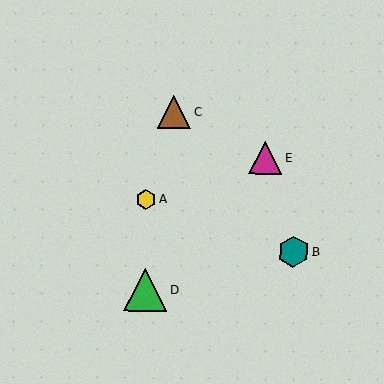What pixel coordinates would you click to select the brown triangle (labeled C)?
Click at (174, 112) to select the brown triangle C.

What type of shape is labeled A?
Shape A is a yellow hexagon.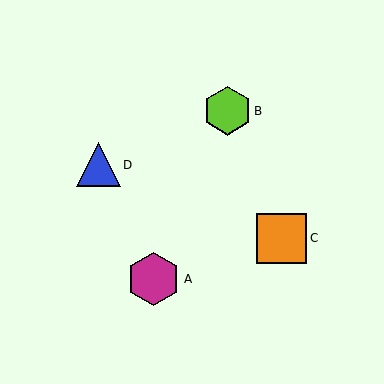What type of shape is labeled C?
Shape C is an orange square.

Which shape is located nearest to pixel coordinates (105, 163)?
The blue triangle (labeled D) at (98, 165) is nearest to that location.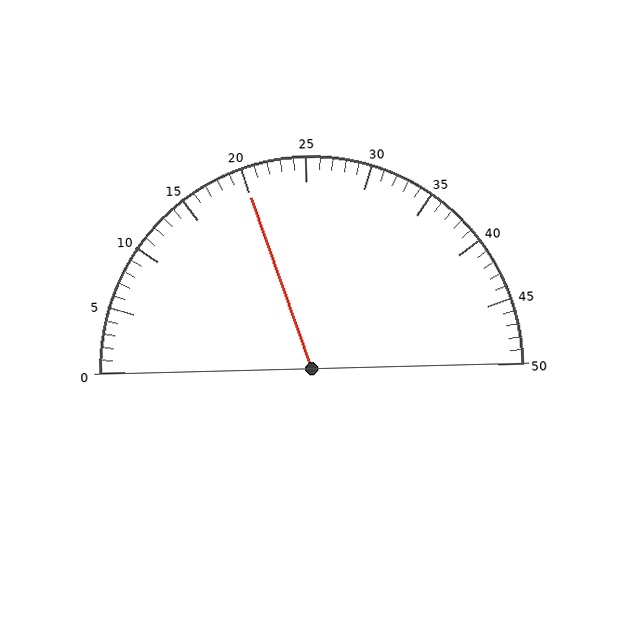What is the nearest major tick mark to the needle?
The nearest major tick mark is 20.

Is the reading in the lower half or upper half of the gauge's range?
The reading is in the lower half of the range (0 to 50).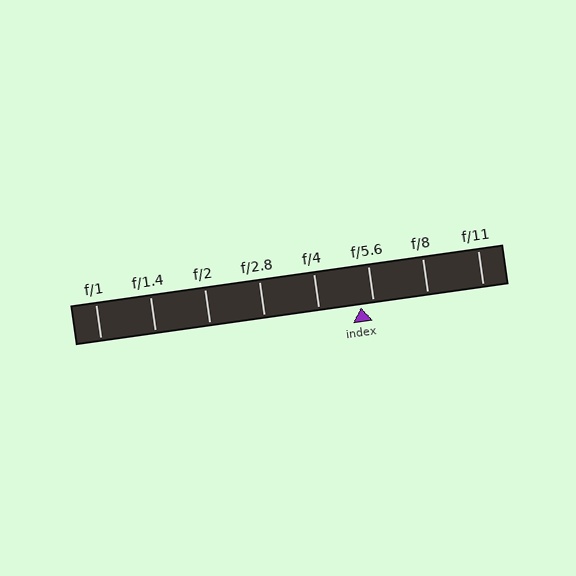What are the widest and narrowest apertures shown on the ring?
The widest aperture shown is f/1 and the narrowest is f/11.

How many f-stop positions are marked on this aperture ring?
There are 8 f-stop positions marked.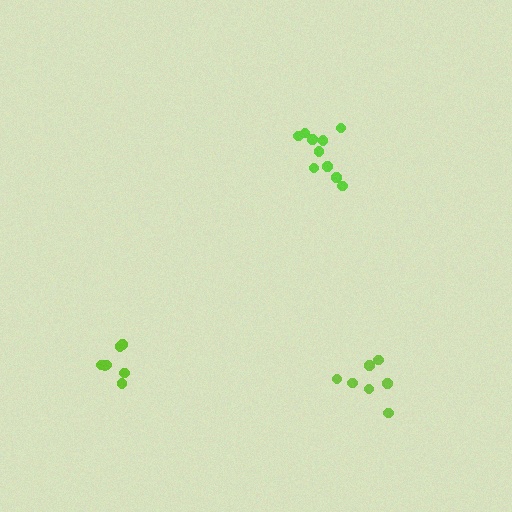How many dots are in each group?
Group 1: 10 dots, Group 2: 7 dots, Group 3: 7 dots (24 total).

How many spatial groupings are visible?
There are 3 spatial groupings.